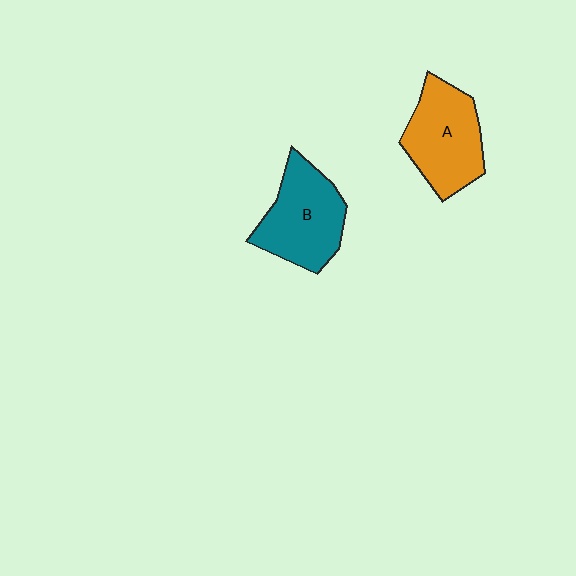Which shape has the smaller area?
Shape A (orange).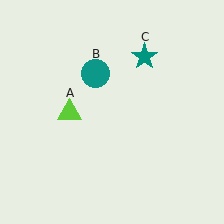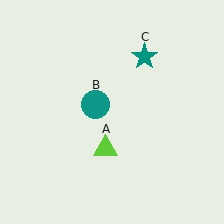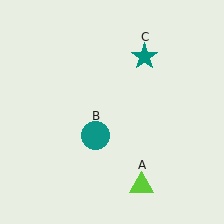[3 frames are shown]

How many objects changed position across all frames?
2 objects changed position: lime triangle (object A), teal circle (object B).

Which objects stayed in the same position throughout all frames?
Teal star (object C) remained stationary.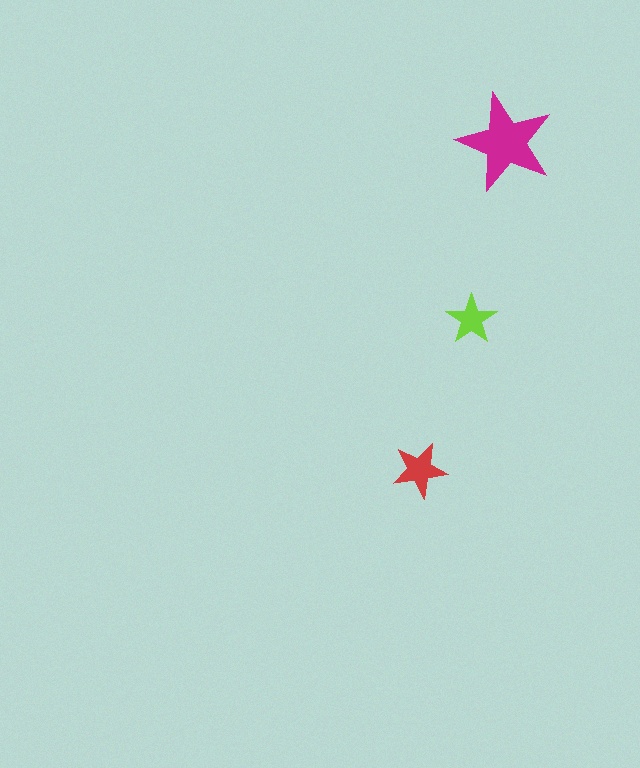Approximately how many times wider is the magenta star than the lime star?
About 2 times wider.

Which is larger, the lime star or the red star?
The red one.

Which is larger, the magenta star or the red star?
The magenta one.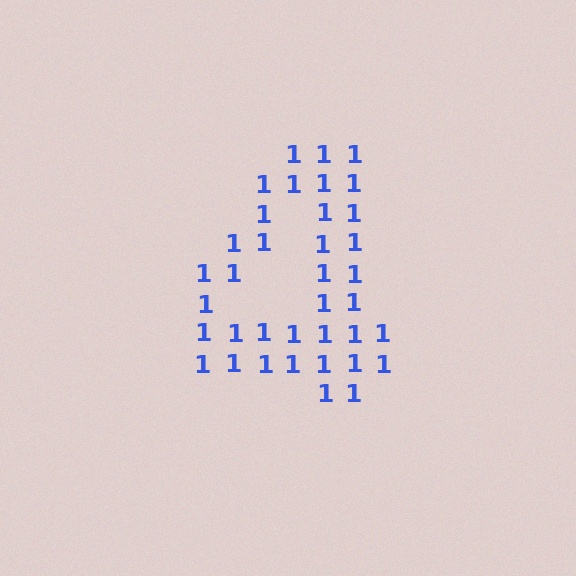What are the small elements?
The small elements are digit 1's.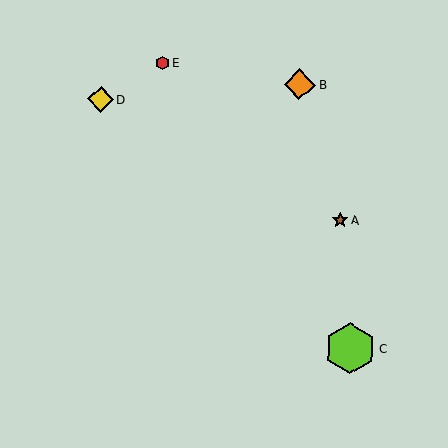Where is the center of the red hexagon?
The center of the red hexagon is at (163, 63).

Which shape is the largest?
The lime hexagon (labeled C) is the largest.